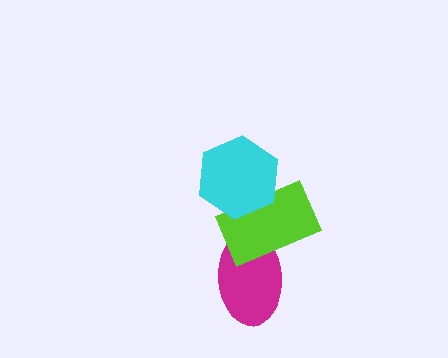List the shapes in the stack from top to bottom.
From top to bottom: the cyan hexagon, the lime rectangle, the magenta ellipse.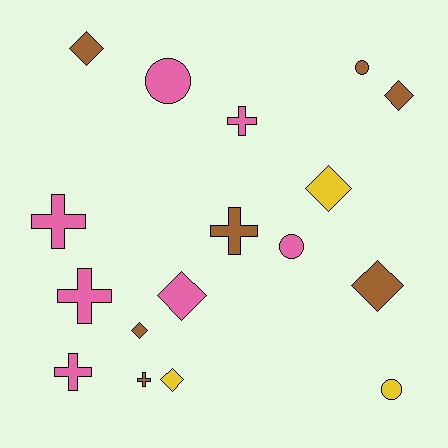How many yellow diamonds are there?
There are 2 yellow diamonds.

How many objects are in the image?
There are 17 objects.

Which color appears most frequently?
Pink, with 7 objects.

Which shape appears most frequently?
Diamond, with 7 objects.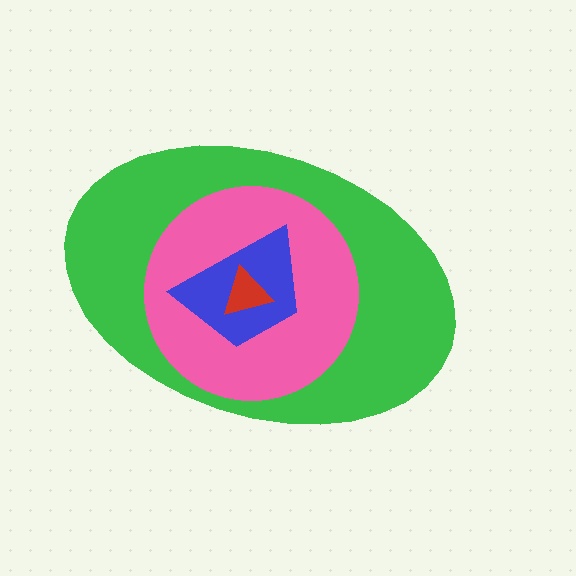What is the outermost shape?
The green ellipse.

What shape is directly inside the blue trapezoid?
The red triangle.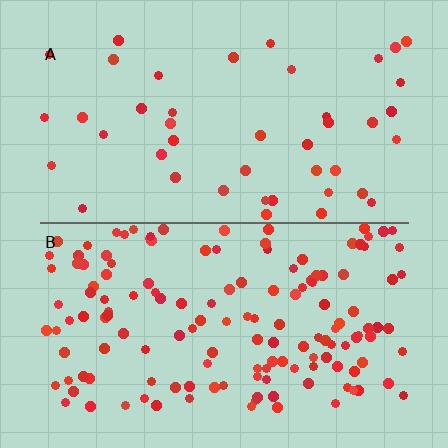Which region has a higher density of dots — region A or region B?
B (the bottom).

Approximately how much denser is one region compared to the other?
Approximately 3.3× — region B over region A.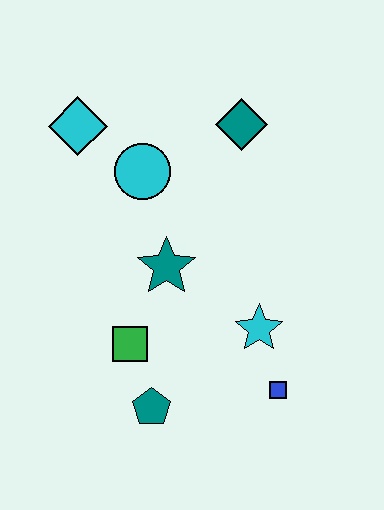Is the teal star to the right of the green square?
Yes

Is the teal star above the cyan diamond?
No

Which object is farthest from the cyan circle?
The blue square is farthest from the cyan circle.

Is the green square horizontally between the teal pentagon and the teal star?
No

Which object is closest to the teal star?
The green square is closest to the teal star.